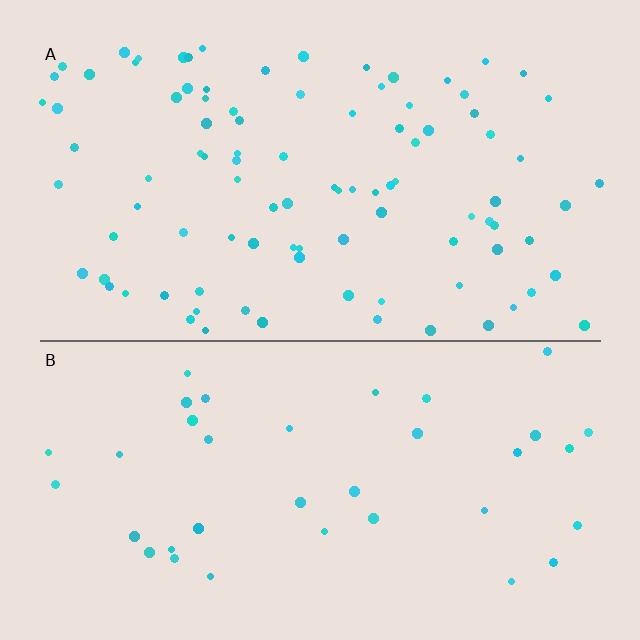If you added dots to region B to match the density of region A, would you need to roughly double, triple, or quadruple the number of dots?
Approximately triple.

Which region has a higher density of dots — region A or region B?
A (the top).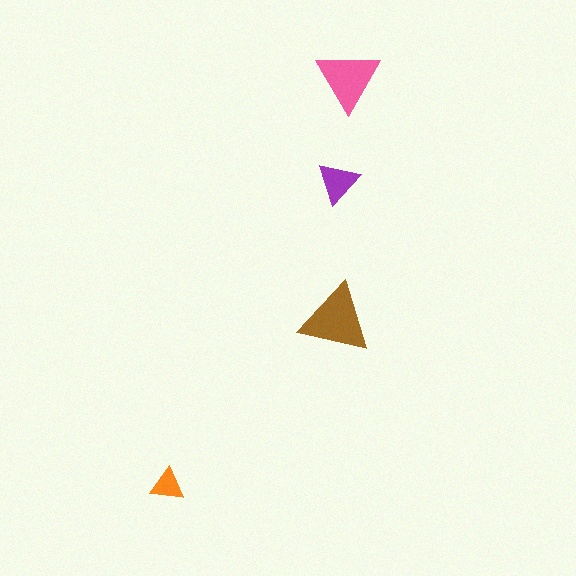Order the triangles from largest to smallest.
the brown one, the pink one, the purple one, the orange one.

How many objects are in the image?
There are 4 objects in the image.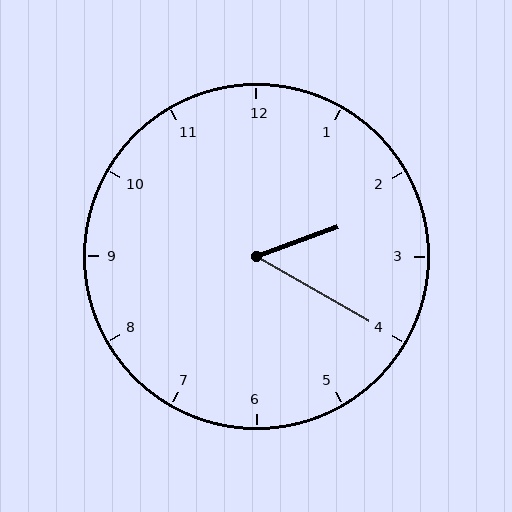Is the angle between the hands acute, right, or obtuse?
It is acute.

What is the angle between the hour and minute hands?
Approximately 50 degrees.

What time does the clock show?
2:20.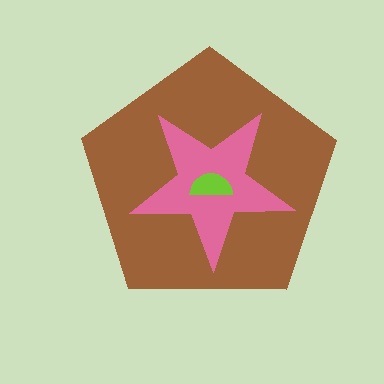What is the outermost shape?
The brown pentagon.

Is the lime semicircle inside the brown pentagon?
Yes.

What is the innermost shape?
The lime semicircle.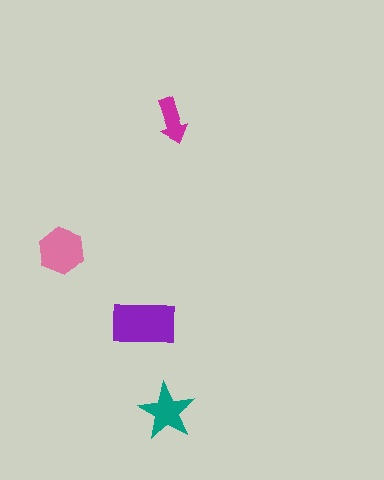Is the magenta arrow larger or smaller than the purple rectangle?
Smaller.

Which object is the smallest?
The magenta arrow.